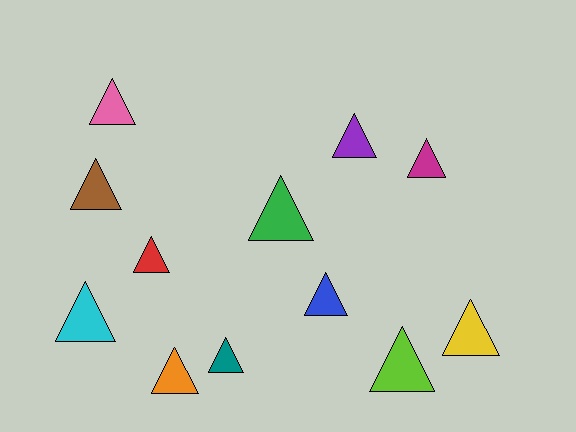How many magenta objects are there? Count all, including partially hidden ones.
There is 1 magenta object.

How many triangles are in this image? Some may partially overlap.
There are 12 triangles.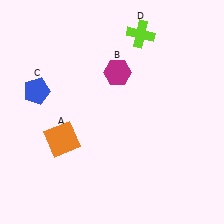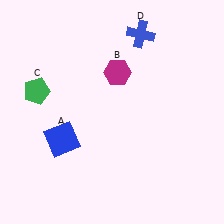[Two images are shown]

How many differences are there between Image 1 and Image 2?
There are 3 differences between the two images.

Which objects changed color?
A changed from orange to blue. C changed from blue to green. D changed from lime to blue.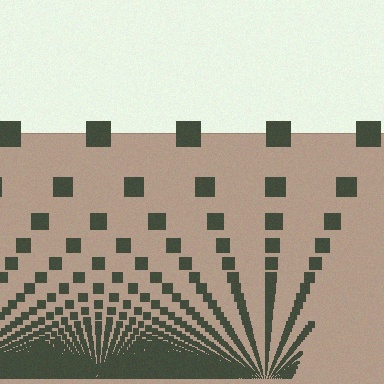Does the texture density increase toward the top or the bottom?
Density increases toward the bottom.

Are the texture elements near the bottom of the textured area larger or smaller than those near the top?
Smaller. The gradient is inverted — elements near the bottom are smaller and denser.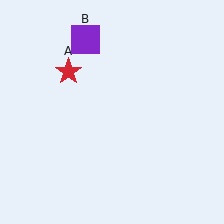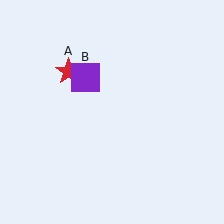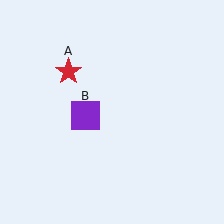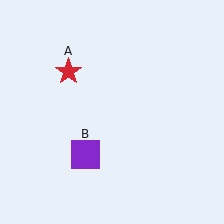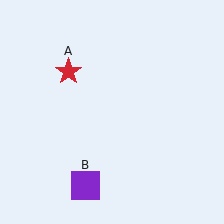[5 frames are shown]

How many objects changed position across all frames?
1 object changed position: purple square (object B).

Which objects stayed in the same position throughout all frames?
Red star (object A) remained stationary.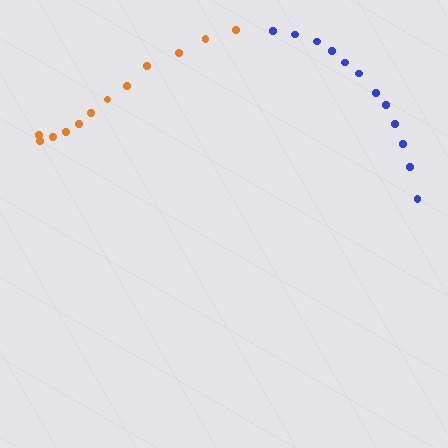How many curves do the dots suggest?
There are 2 distinct paths.